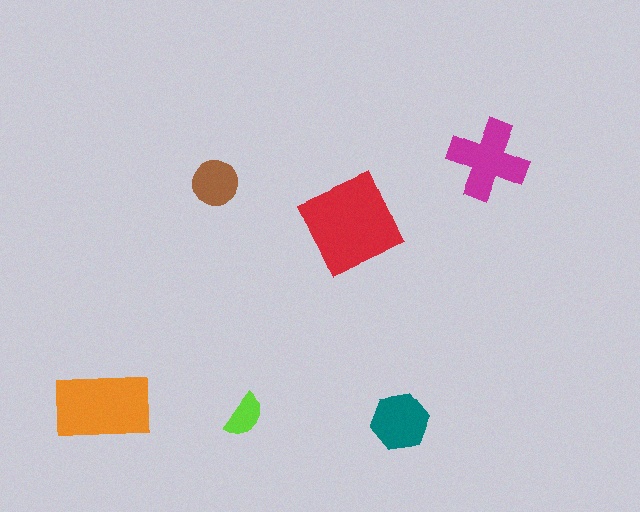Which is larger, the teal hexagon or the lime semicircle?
The teal hexagon.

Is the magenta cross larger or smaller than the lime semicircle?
Larger.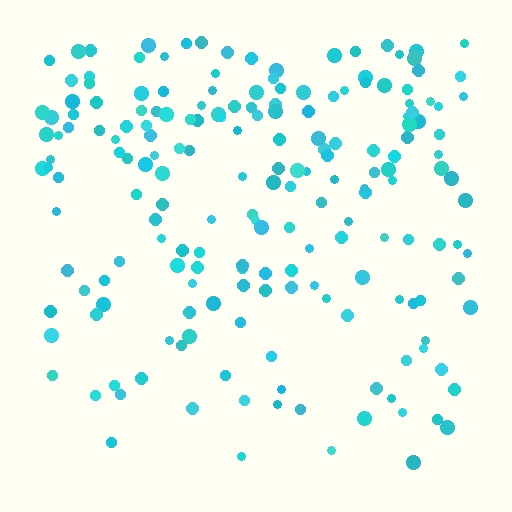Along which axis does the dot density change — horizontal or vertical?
Vertical.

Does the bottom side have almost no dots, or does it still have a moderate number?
Still a moderate number, just noticeably fewer than the top.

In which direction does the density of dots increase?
From bottom to top, with the top side densest.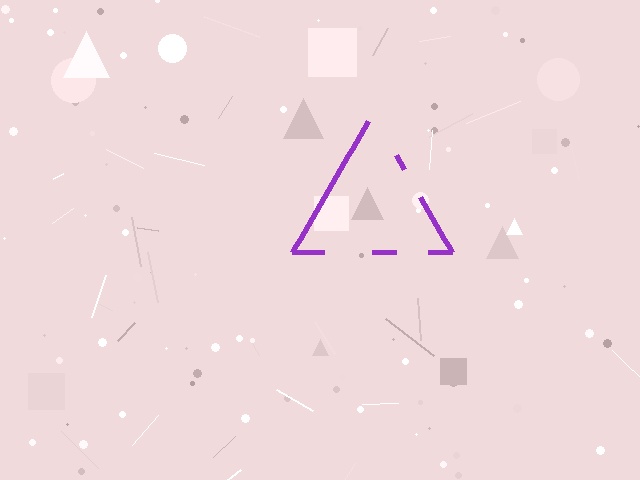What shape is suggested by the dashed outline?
The dashed outline suggests a triangle.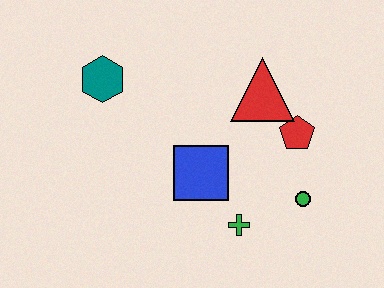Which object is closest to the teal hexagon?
The blue square is closest to the teal hexagon.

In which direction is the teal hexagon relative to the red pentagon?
The teal hexagon is to the left of the red pentagon.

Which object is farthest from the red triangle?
The teal hexagon is farthest from the red triangle.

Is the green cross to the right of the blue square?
Yes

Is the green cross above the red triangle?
No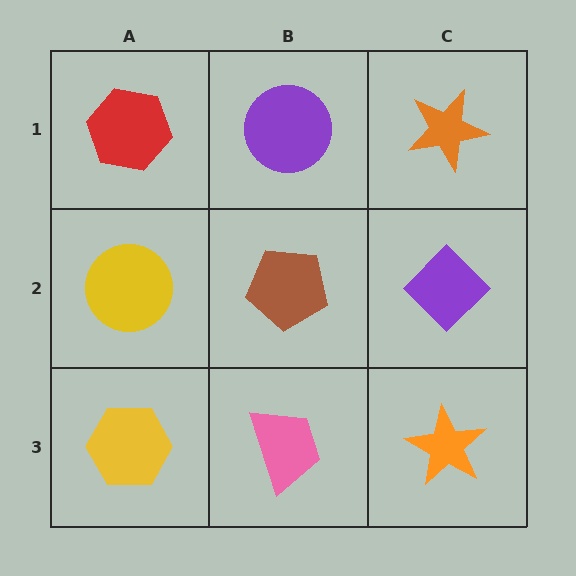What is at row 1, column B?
A purple circle.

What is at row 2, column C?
A purple diamond.